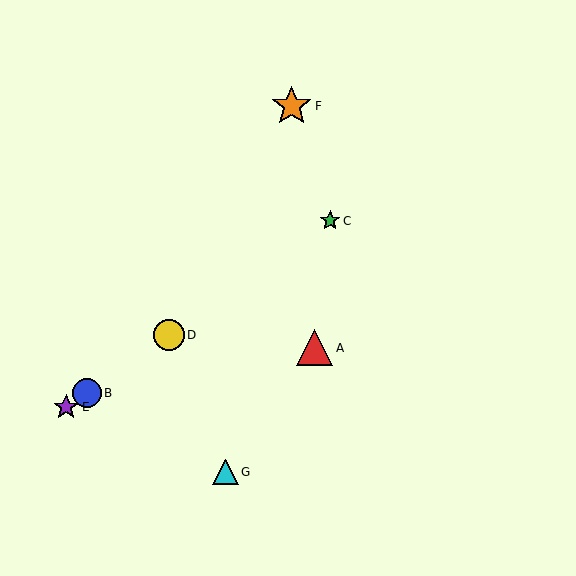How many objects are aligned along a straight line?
4 objects (B, C, D, E) are aligned along a straight line.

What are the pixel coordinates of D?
Object D is at (169, 335).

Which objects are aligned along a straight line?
Objects B, C, D, E are aligned along a straight line.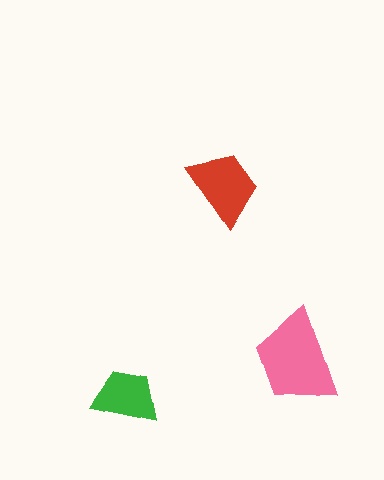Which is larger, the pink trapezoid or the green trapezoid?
The pink one.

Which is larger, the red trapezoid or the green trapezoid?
The red one.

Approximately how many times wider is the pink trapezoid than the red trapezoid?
About 1.5 times wider.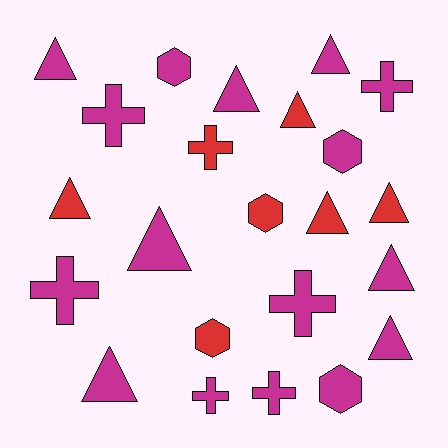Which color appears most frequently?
Magenta, with 16 objects.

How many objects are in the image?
There are 23 objects.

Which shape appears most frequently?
Triangle, with 11 objects.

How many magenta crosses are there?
There are 6 magenta crosses.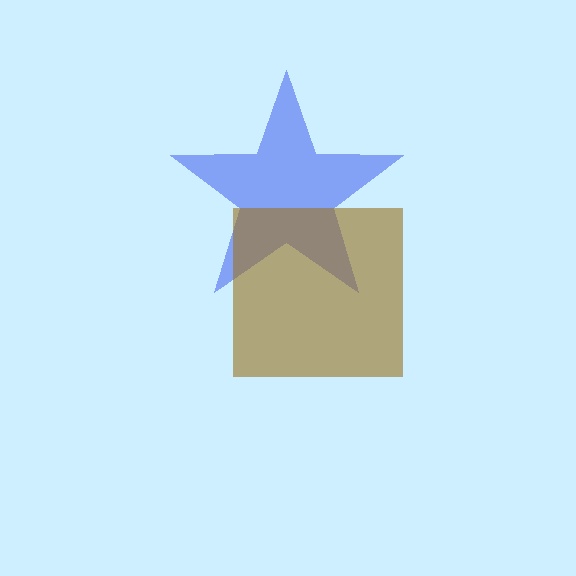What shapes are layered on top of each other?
The layered shapes are: a blue star, a brown square.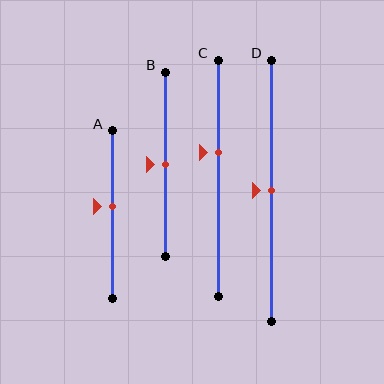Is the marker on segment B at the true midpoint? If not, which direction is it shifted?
Yes, the marker on segment B is at the true midpoint.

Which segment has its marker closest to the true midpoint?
Segment B has its marker closest to the true midpoint.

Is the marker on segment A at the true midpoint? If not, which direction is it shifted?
No, the marker on segment A is shifted upward by about 5% of the segment length.